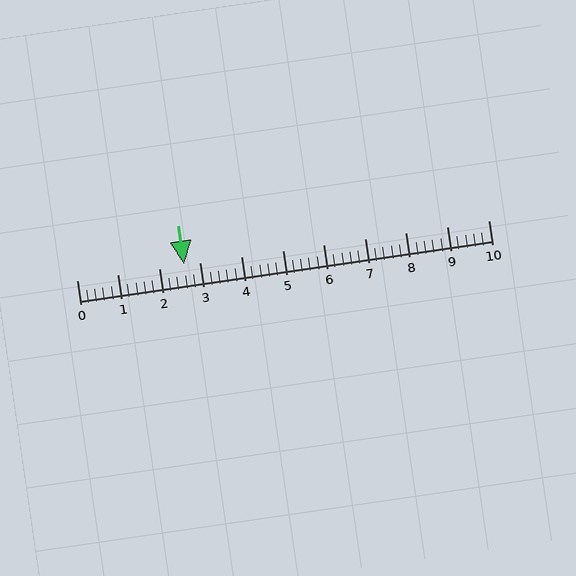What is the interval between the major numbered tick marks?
The major tick marks are spaced 1 units apart.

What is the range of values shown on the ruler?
The ruler shows values from 0 to 10.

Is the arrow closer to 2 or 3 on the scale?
The arrow is closer to 3.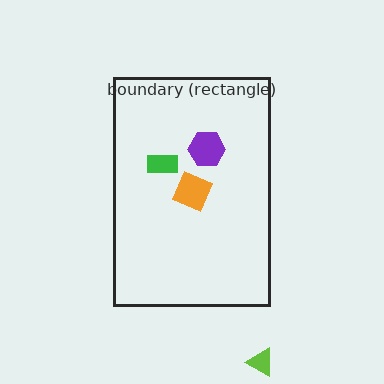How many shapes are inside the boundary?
3 inside, 1 outside.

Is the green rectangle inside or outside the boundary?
Inside.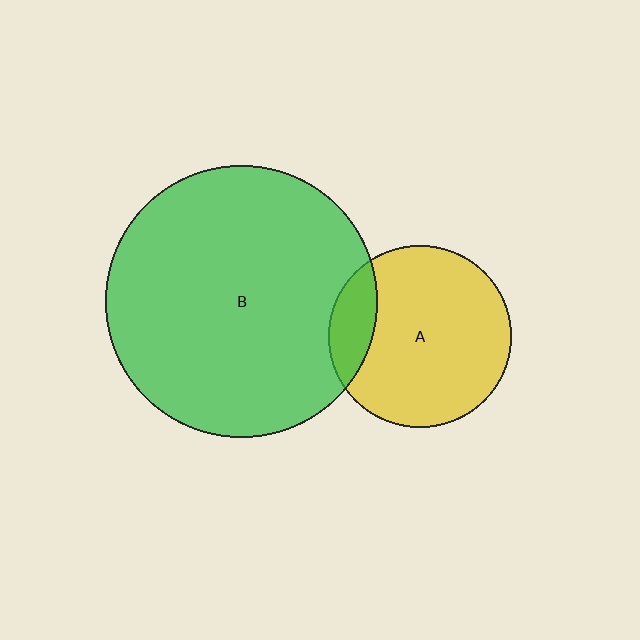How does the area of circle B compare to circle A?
Approximately 2.2 times.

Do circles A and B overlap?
Yes.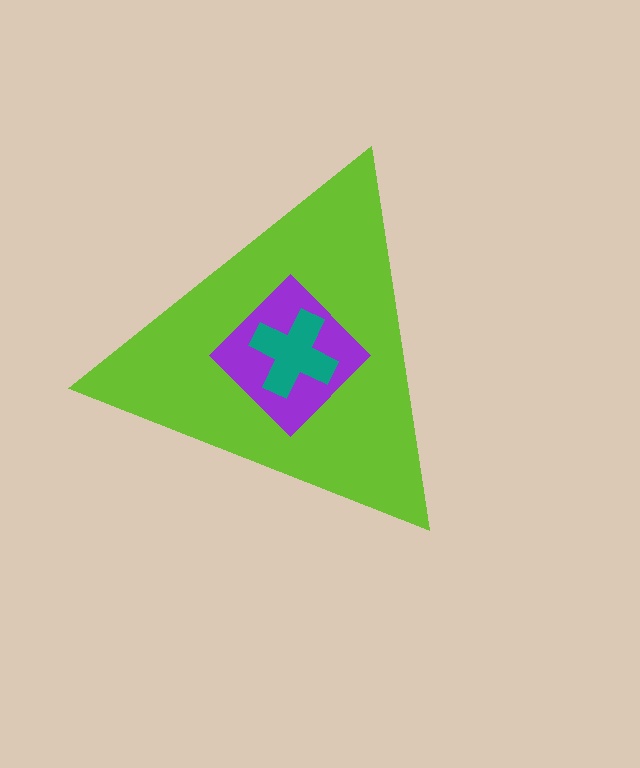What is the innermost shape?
The teal cross.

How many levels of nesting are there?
3.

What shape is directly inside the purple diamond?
The teal cross.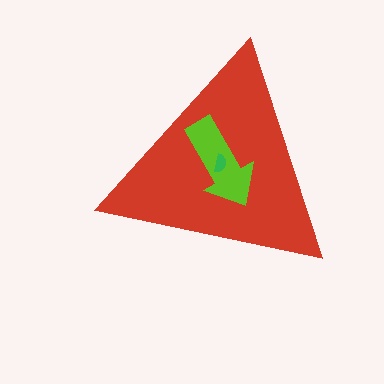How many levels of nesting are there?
3.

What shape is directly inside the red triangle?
The lime arrow.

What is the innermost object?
The green semicircle.